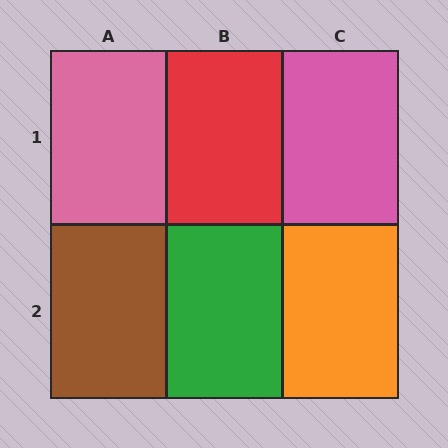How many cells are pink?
2 cells are pink.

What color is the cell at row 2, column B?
Green.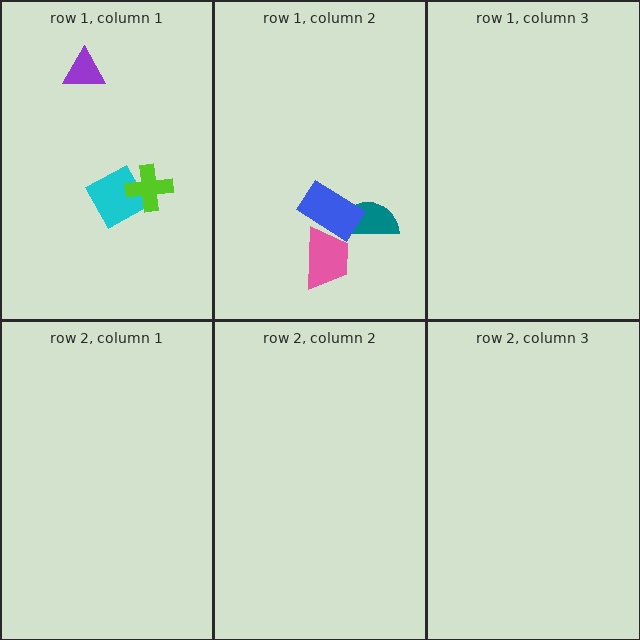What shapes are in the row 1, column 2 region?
The teal semicircle, the blue rectangle, the pink trapezoid.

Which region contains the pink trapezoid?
The row 1, column 2 region.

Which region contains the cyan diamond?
The row 1, column 1 region.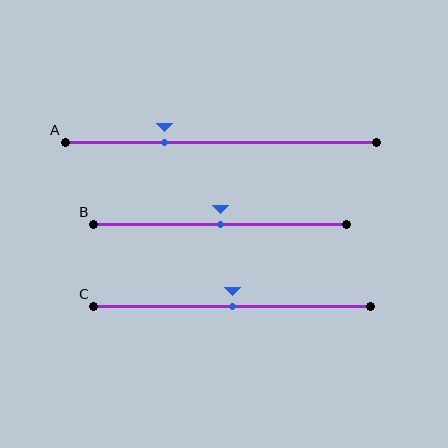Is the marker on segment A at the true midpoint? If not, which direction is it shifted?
No, the marker on segment A is shifted to the left by about 18% of the segment length.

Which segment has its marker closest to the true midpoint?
Segment B has its marker closest to the true midpoint.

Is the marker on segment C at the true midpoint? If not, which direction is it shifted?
Yes, the marker on segment C is at the true midpoint.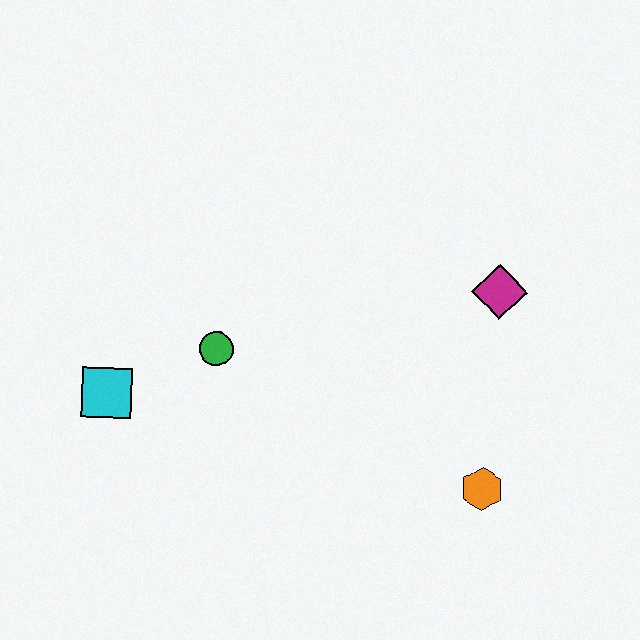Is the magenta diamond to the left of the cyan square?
No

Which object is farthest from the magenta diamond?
The cyan square is farthest from the magenta diamond.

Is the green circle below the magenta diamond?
Yes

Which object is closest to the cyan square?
The green circle is closest to the cyan square.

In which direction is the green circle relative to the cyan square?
The green circle is to the right of the cyan square.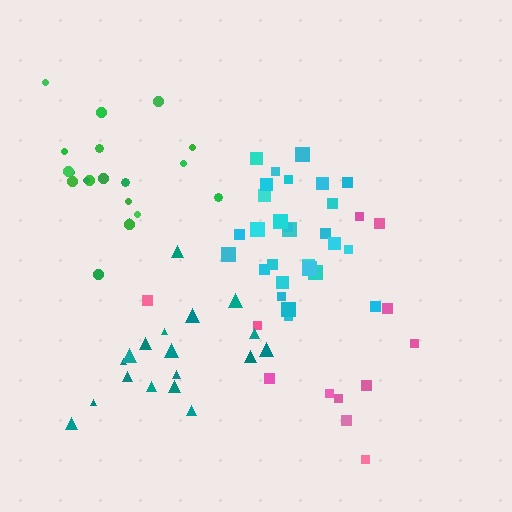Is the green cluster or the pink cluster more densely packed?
Green.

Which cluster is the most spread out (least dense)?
Pink.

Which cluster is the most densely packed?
Cyan.